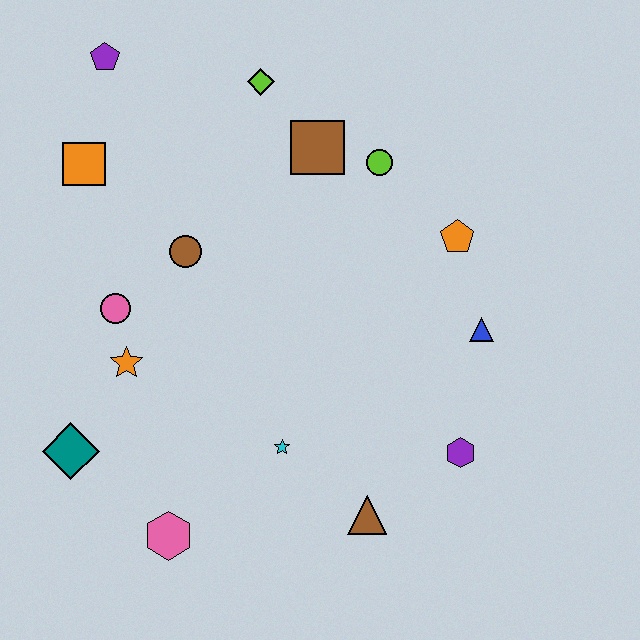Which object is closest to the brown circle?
The pink circle is closest to the brown circle.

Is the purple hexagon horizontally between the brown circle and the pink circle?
No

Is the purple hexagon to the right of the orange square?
Yes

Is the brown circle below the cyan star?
No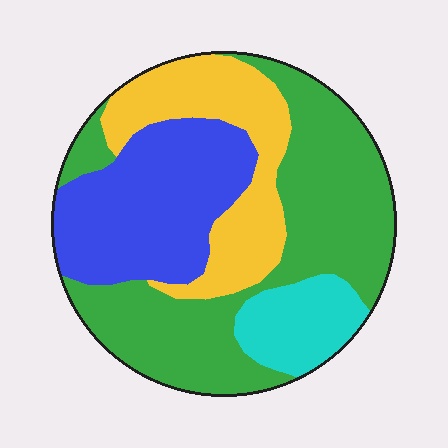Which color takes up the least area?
Cyan, at roughly 10%.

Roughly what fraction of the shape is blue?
Blue covers about 25% of the shape.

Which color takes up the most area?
Green, at roughly 40%.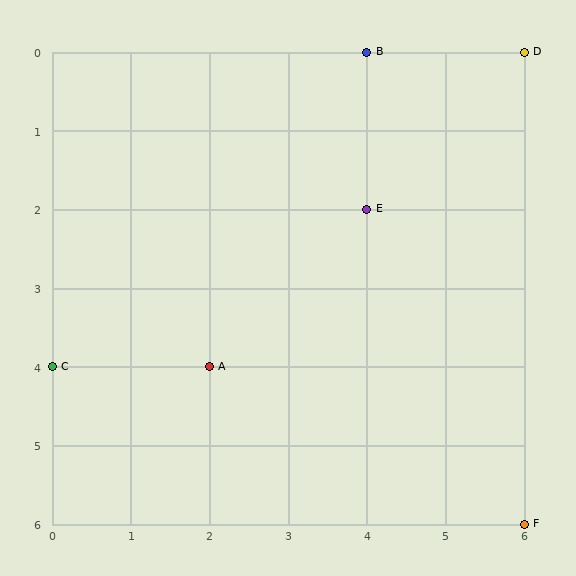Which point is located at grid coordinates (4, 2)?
Point E is at (4, 2).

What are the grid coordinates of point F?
Point F is at grid coordinates (6, 6).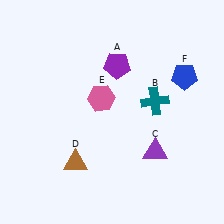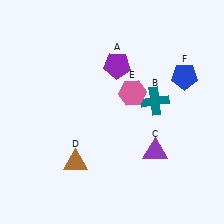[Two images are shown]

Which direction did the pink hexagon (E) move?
The pink hexagon (E) moved right.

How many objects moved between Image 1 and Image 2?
1 object moved between the two images.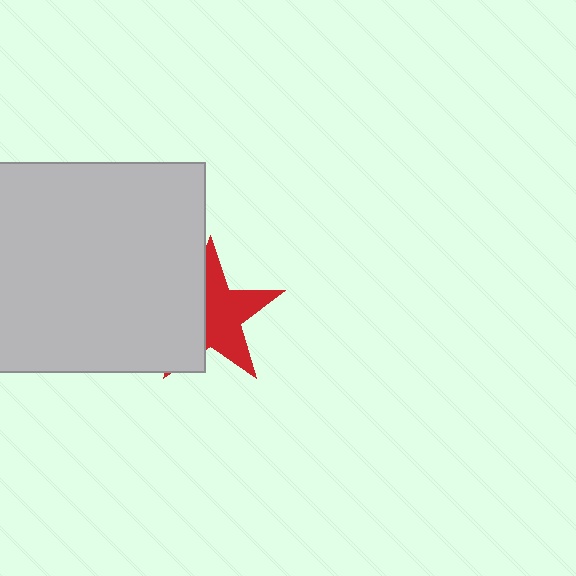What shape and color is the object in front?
The object in front is a light gray square.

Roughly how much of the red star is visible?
About half of it is visible (roughly 57%).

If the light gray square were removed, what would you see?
You would see the complete red star.